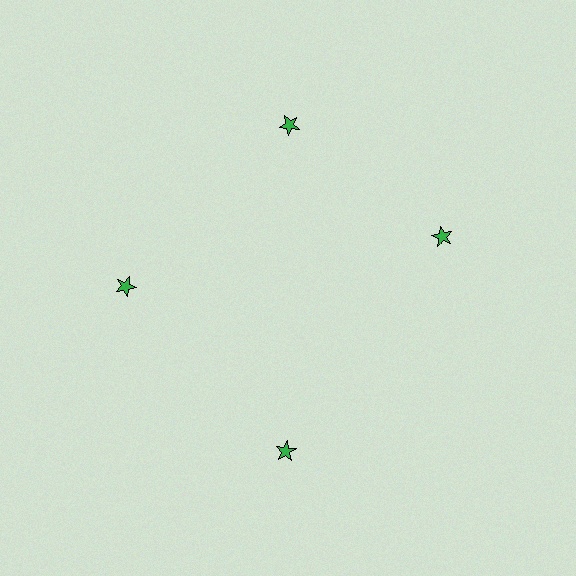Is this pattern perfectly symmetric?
No. The 4 green stars are arranged in a ring, but one element near the 3 o'clock position is rotated out of alignment along the ring, breaking the 4-fold rotational symmetry.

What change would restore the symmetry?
The symmetry would be restored by rotating it back into even spacing with its neighbors so that all 4 stars sit at equal angles and equal distance from the center.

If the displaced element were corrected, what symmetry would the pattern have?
It would have 4-fold rotational symmetry — the pattern would map onto itself every 90 degrees.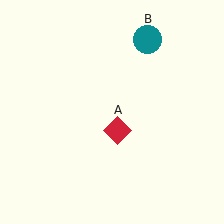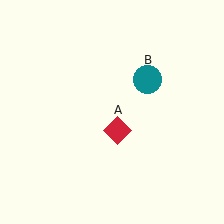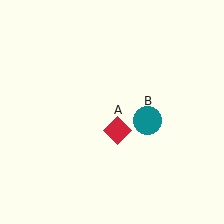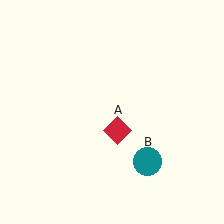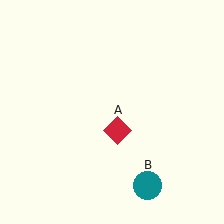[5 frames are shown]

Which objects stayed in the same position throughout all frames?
Red diamond (object A) remained stationary.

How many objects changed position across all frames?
1 object changed position: teal circle (object B).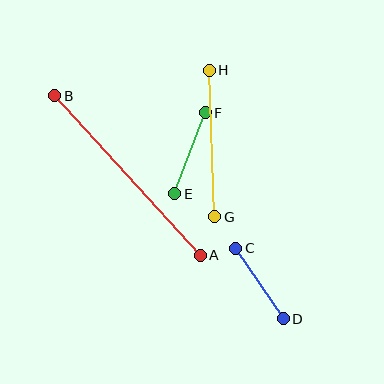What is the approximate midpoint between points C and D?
The midpoint is at approximately (260, 283) pixels.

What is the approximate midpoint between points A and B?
The midpoint is at approximately (127, 175) pixels.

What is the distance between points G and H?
The distance is approximately 146 pixels.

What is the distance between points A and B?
The distance is approximately 216 pixels.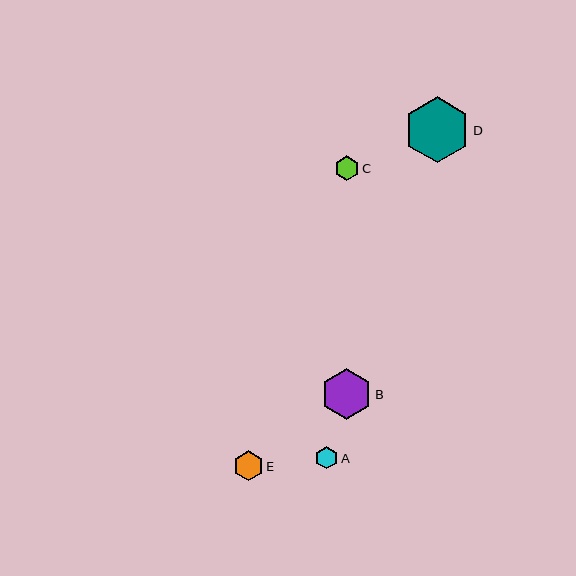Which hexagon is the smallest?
Hexagon A is the smallest with a size of approximately 22 pixels.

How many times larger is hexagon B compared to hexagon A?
Hexagon B is approximately 2.3 times the size of hexagon A.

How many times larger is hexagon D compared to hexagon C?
Hexagon D is approximately 2.7 times the size of hexagon C.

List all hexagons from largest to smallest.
From largest to smallest: D, B, E, C, A.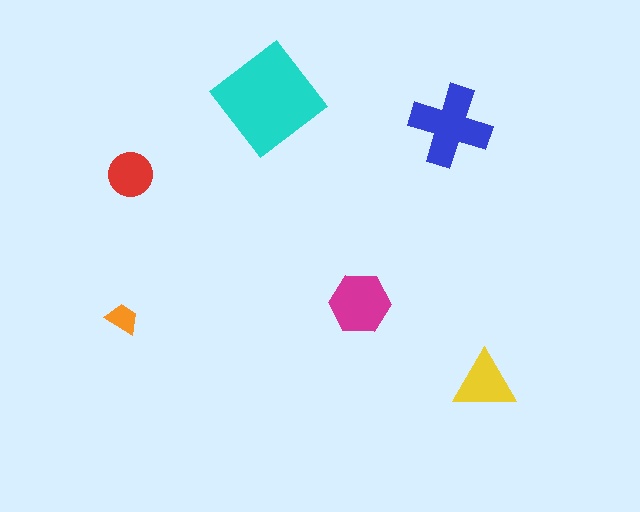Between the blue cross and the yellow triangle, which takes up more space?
The blue cross.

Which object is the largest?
The cyan diamond.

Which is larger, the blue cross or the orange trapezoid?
The blue cross.